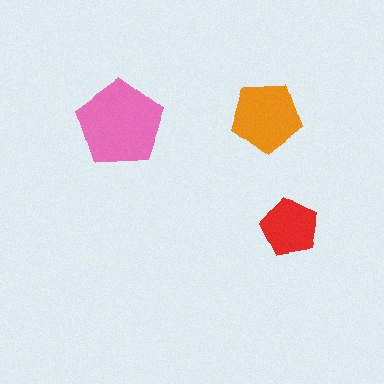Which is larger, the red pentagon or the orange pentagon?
The orange one.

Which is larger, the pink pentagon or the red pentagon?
The pink one.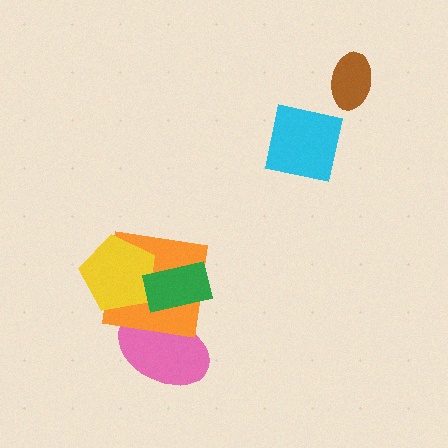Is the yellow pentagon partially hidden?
Yes, it is partially covered by another shape.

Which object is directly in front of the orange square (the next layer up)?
The yellow pentagon is directly in front of the orange square.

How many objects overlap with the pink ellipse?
2 objects overlap with the pink ellipse.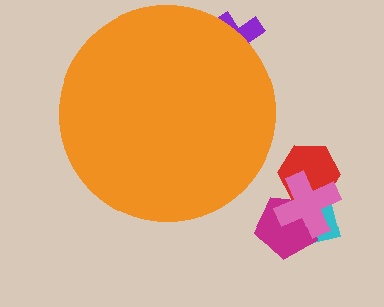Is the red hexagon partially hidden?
No, the red hexagon is fully visible.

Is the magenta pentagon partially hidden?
No, the magenta pentagon is fully visible.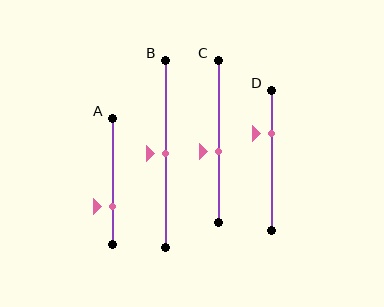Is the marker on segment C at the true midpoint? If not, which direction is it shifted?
No, the marker on segment C is shifted downward by about 7% of the segment length.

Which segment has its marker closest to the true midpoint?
Segment B has its marker closest to the true midpoint.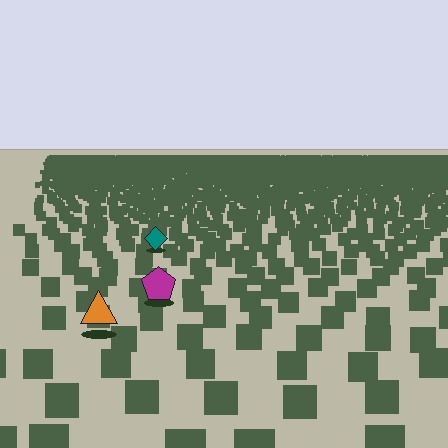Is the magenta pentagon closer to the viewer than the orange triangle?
No. The orange triangle is closer — you can tell from the texture gradient: the ground texture is coarser near it.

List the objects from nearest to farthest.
From nearest to farthest: the orange triangle, the magenta pentagon, the teal diamond.